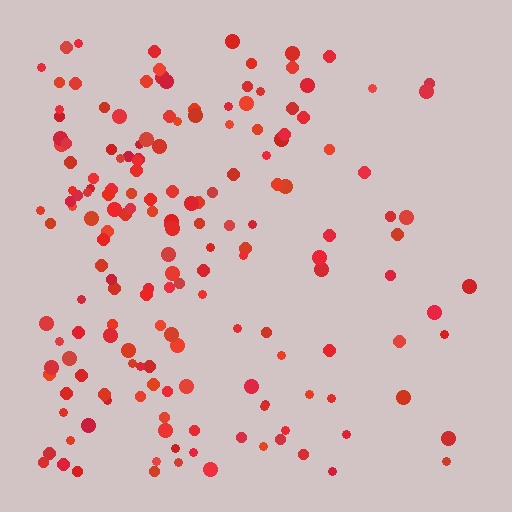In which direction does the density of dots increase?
From right to left, with the left side densest.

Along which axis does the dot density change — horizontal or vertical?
Horizontal.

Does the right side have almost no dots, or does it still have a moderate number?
Still a moderate number, just noticeably fewer than the left.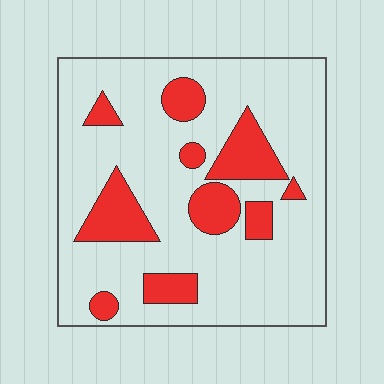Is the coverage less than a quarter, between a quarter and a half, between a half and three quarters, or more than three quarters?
Less than a quarter.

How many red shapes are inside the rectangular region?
10.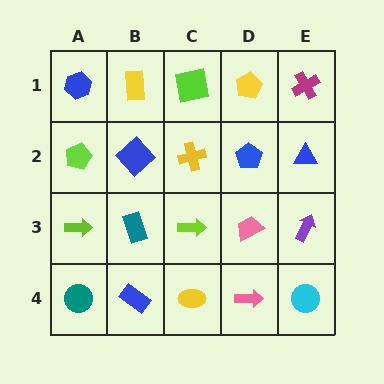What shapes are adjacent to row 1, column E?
A blue triangle (row 2, column E), a yellow pentagon (row 1, column D).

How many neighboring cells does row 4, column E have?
2.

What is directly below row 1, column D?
A blue pentagon.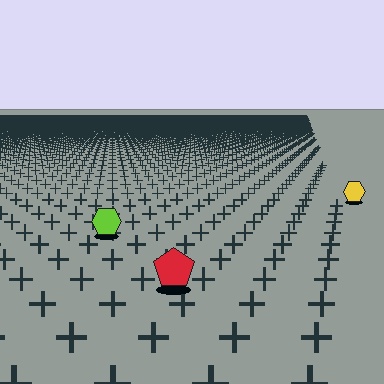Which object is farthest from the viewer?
The yellow hexagon is farthest from the viewer. It appears smaller and the ground texture around it is denser.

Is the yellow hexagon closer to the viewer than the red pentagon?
No. The red pentagon is closer — you can tell from the texture gradient: the ground texture is coarser near it.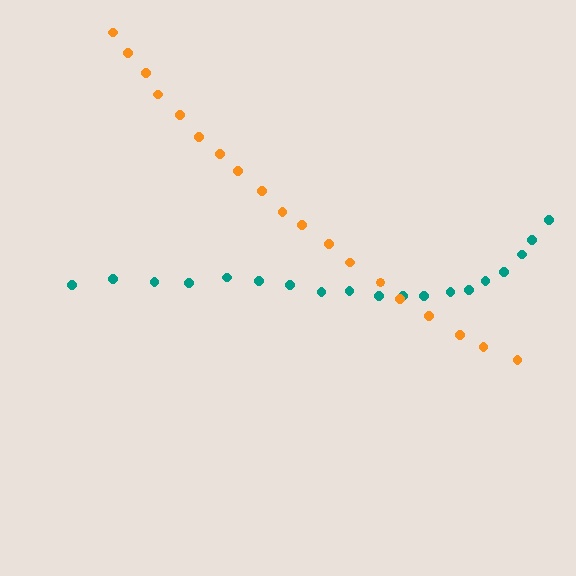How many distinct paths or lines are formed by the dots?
There are 2 distinct paths.